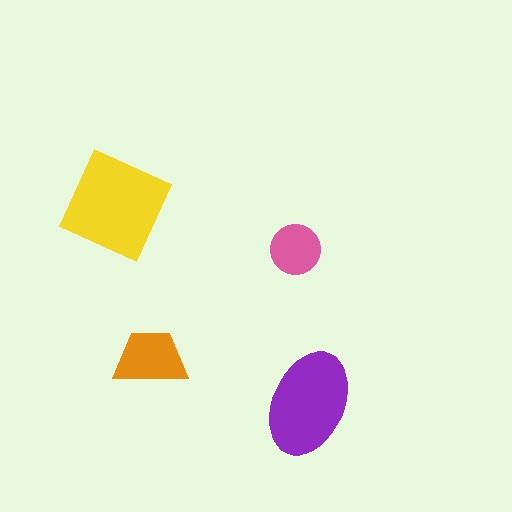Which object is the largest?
The yellow square.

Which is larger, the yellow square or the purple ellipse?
The yellow square.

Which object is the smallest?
The pink circle.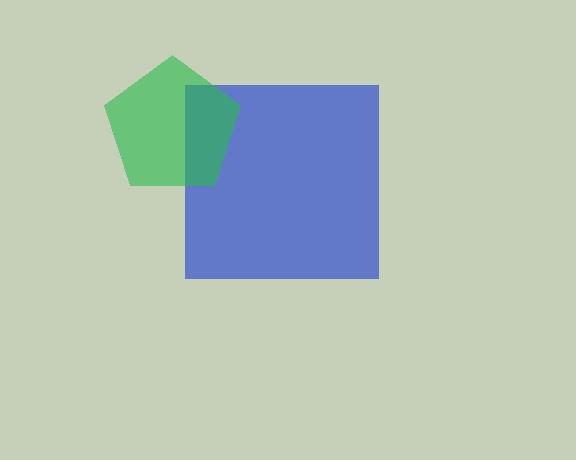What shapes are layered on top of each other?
The layered shapes are: a blue square, a green pentagon.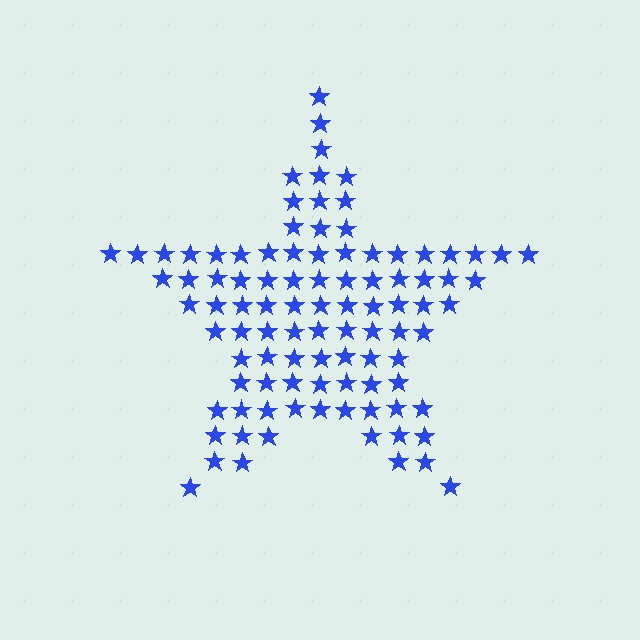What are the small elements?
The small elements are stars.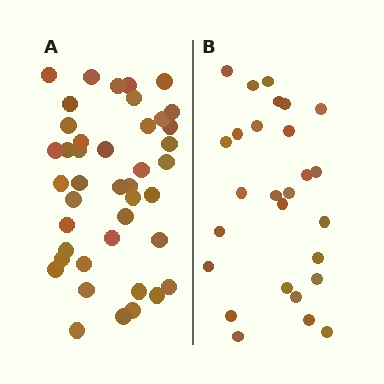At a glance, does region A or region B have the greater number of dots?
Region A (the left region) has more dots.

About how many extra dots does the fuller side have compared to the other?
Region A has approximately 15 more dots than region B.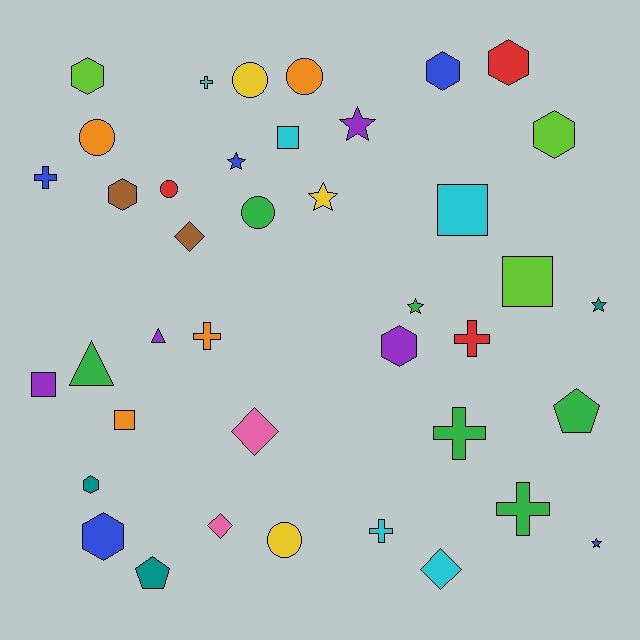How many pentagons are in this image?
There are 2 pentagons.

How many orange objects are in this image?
There are 4 orange objects.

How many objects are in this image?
There are 40 objects.